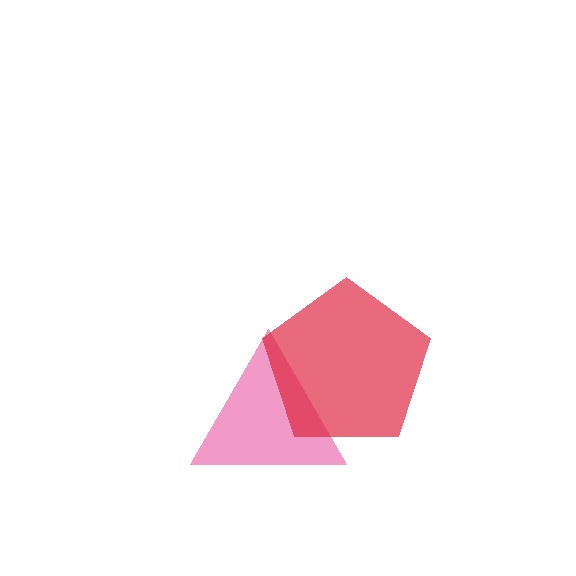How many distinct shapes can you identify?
There are 2 distinct shapes: a pink triangle, a red pentagon.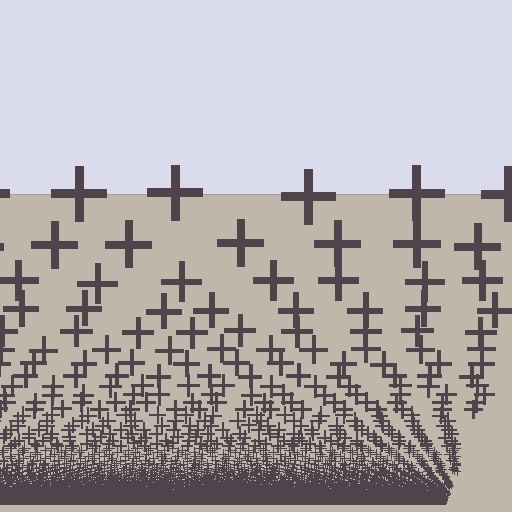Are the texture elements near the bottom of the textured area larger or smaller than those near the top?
Smaller. The gradient is inverted — elements near the bottom are smaller and denser.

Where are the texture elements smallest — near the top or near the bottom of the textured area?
Near the bottom.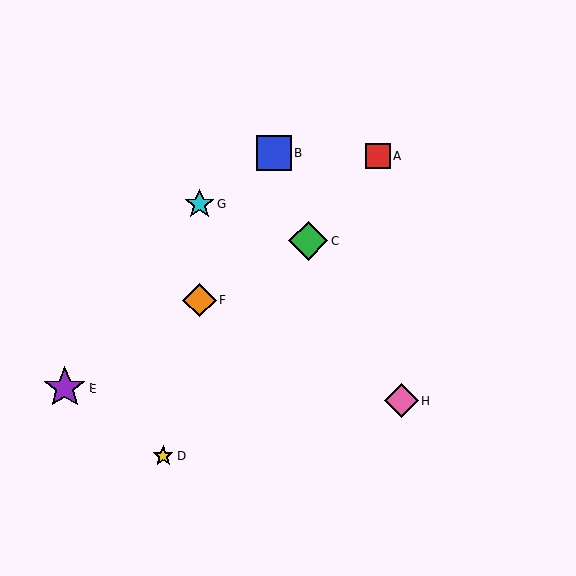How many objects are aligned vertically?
2 objects (F, G) are aligned vertically.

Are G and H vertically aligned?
No, G is at x≈200 and H is at x≈401.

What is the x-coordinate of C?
Object C is at x≈308.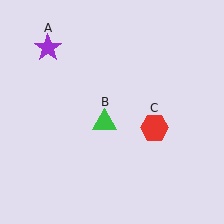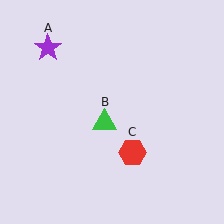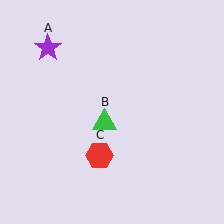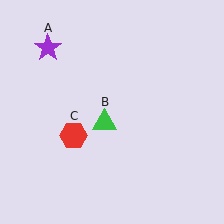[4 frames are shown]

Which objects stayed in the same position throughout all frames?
Purple star (object A) and green triangle (object B) remained stationary.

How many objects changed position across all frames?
1 object changed position: red hexagon (object C).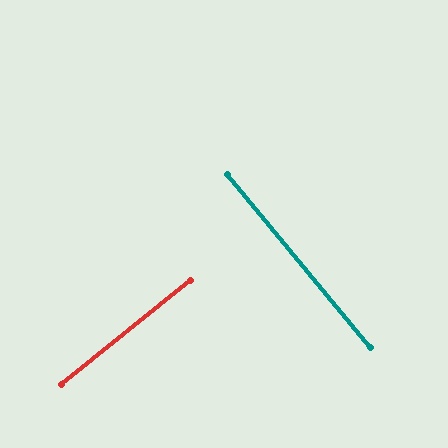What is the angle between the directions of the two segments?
Approximately 90 degrees.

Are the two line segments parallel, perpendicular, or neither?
Perpendicular — they meet at approximately 90°.